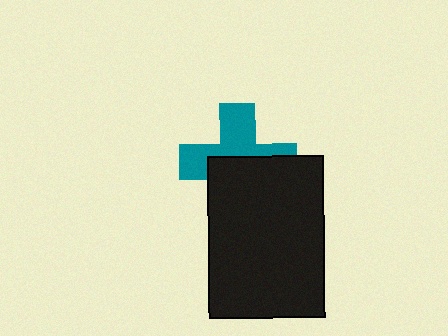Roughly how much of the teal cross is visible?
About half of it is visible (roughly 49%).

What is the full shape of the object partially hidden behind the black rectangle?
The partially hidden object is a teal cross.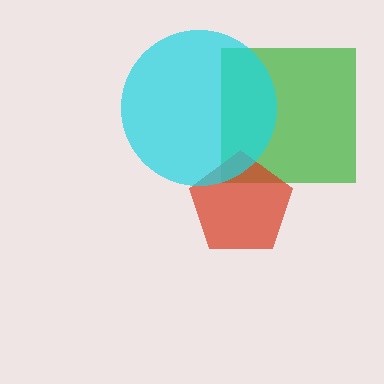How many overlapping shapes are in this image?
There are 3 overlapping shapes in the image.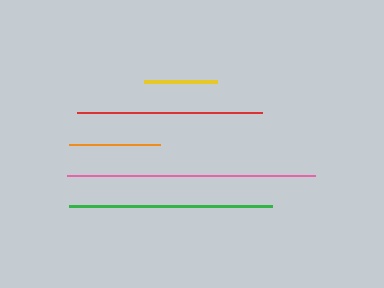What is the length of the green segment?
The green segment is approximately 203 pixels long.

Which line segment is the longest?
The pink line is the longest at approximately 248 pixels.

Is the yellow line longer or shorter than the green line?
The green line is longer than the yellow line.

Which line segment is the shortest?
The yellow line is the shortest at approximately 74 pixels.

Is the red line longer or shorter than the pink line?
The pink line is longer than the red line.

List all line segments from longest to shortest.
From longest to shortest: pink, green, red, orange, yellow.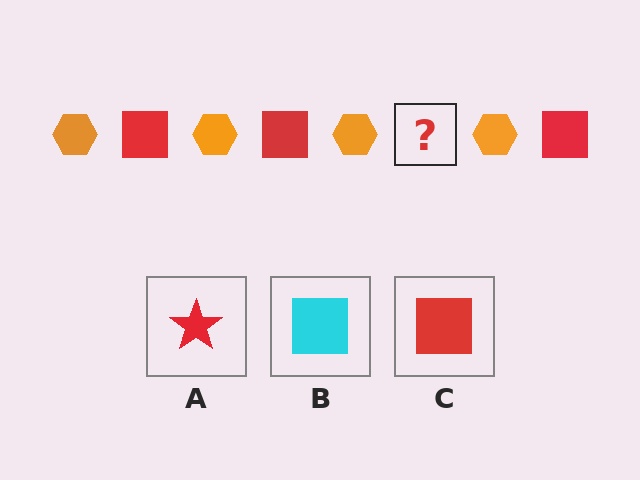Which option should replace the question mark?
Option C.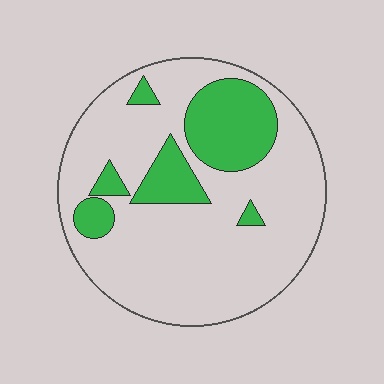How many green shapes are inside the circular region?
6.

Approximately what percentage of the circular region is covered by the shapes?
Approximately 25%.